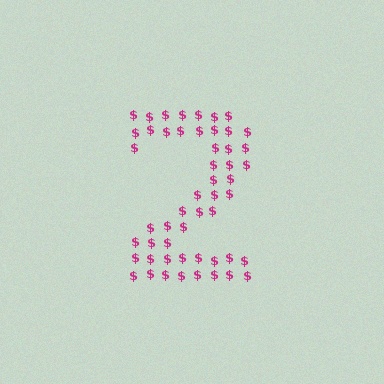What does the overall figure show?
The overall figure shows the digit 2.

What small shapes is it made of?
It is made of small dollar signs.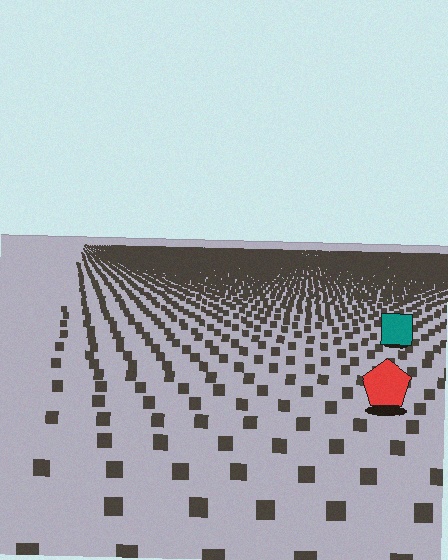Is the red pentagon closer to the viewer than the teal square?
Yes. The red pentagon is closer — you can tell from the texture gradient: the ground texture is coarser near it.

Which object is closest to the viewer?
The red pentagon is closest. The texture marks near it are larger and more spread out.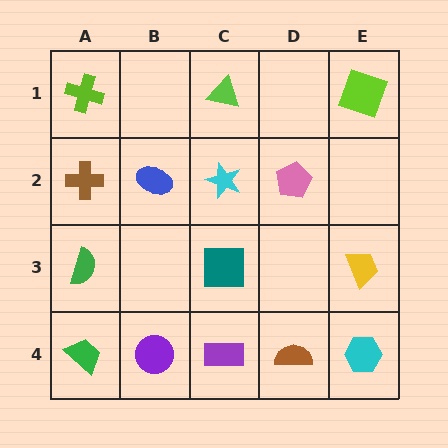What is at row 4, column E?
A cyan hexagon.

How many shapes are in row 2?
4 shapes.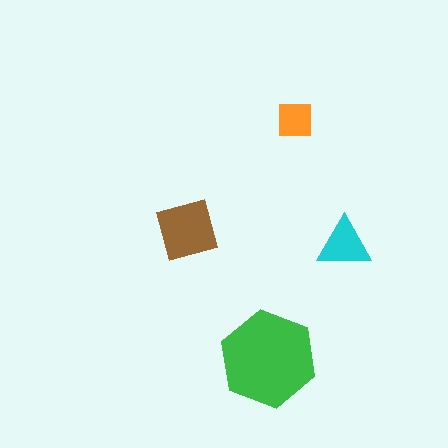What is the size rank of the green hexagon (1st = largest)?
1st.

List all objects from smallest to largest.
The orange square, the cyan triangle, the brown diamond, the green hexagon.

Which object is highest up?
The orange square is topmost.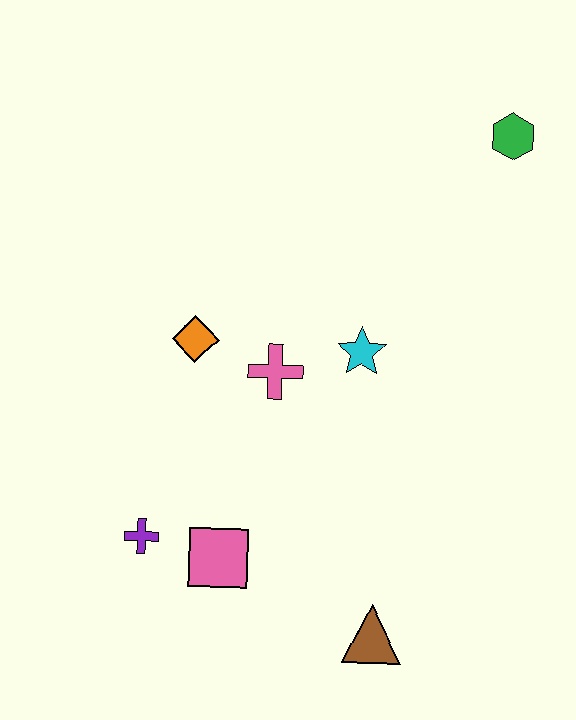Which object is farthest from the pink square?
The green hexagon is farthest from the pink square.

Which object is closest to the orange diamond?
The pink cross is closest to the orange diamond.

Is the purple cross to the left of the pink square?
Yes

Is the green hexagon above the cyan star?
Yes